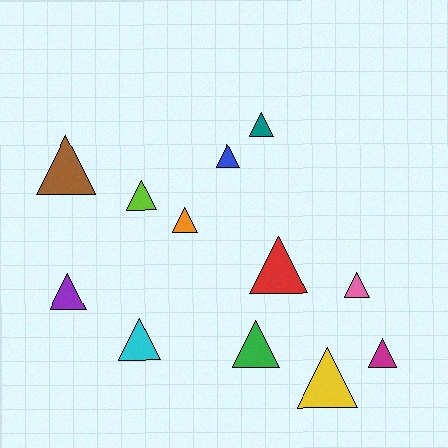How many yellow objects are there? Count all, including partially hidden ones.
There is 1 yellow object.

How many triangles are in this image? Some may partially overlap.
There are 12 triangles.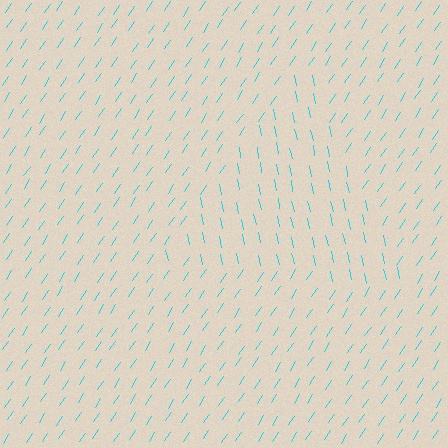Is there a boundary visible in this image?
Yes, there is a texture boundary formed by a change in line orientation.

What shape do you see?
I see a triangle.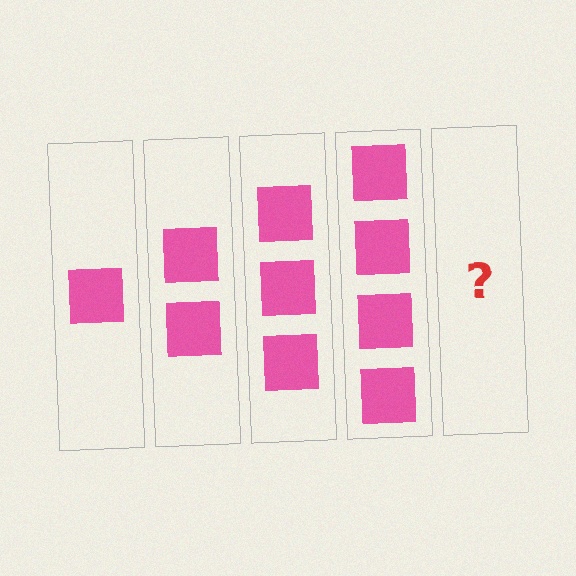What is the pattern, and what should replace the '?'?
The pattern is that each step adds one more square. The '?' should be 5 squares.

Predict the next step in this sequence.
The next step is 5 squares.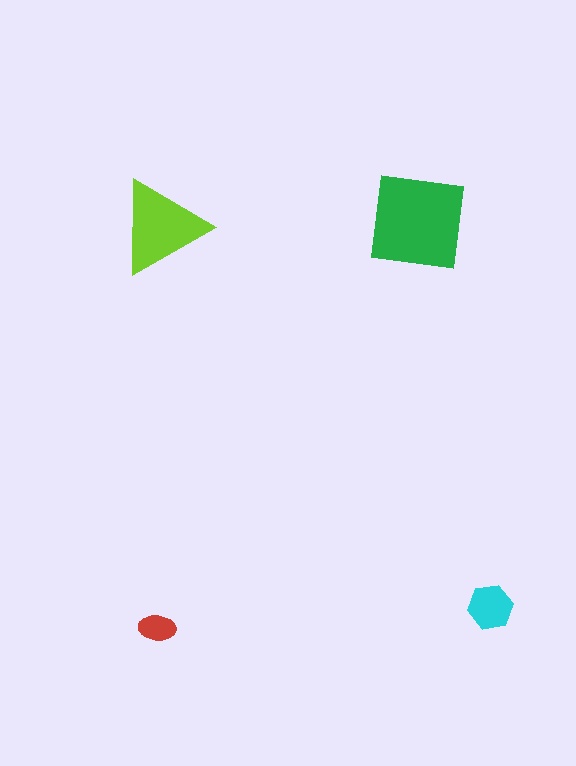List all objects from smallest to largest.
The red ellipse, the cyan hexagon, the lime triangle, the green square.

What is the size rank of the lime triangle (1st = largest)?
2nd.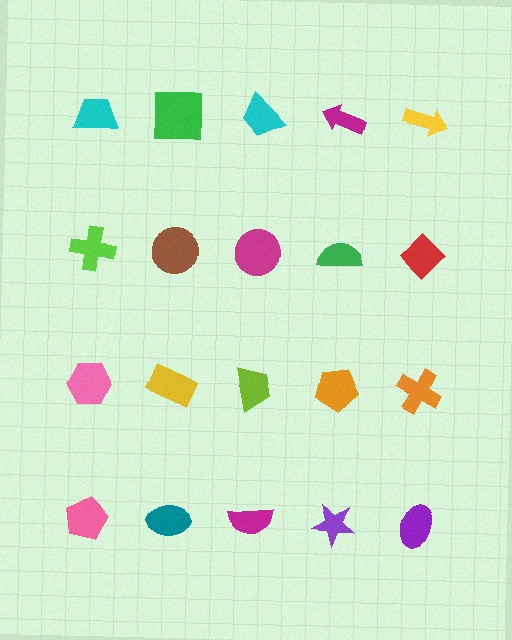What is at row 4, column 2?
A teal ellipse.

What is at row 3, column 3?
A lime trapezoid.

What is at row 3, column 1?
A pink hexagon.